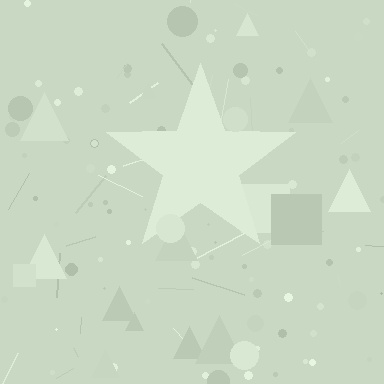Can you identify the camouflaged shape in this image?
The camouflaged shape is a star.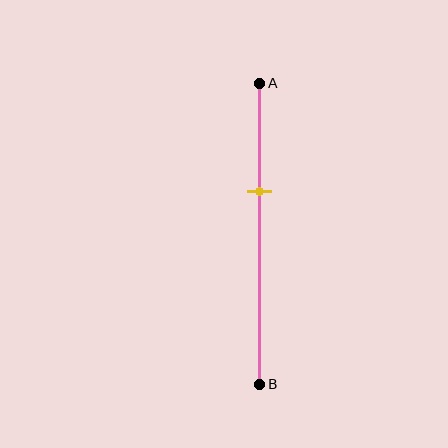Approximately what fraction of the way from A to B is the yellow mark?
The yellow mark is approximately 35% of the way from A to B.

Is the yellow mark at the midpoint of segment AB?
No, the mark is at about 35% from A, not at the 50% midpoint.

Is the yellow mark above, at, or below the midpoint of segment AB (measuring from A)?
The yellow mark is above the midpoint of segment AB.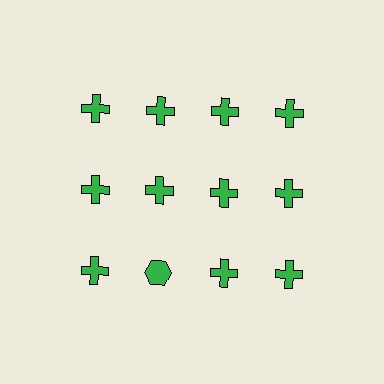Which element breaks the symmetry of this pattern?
The green hexagon in the third row, second from left column breaks the symmetry. All other shapes are green crosses.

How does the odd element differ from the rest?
It has a different shape: hexagon instead of cross.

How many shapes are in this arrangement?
There are 12 shapes arranged in a grid pattern.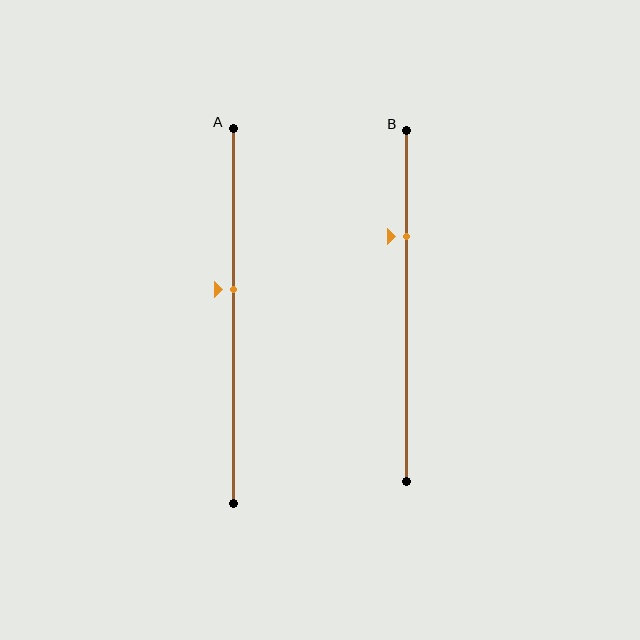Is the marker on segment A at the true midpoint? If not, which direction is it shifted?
No, the marker on segment A is shifted upward by about 7% of the segment length.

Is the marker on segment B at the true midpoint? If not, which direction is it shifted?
No, the marker on segment B is shifted upward by about 20% of the segment length.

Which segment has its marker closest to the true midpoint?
Segment A has its marker closest to the true midpoint.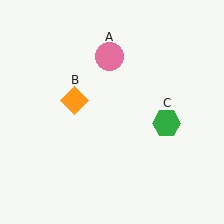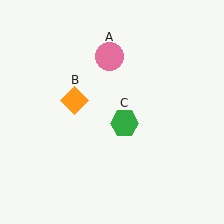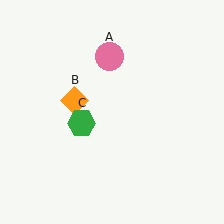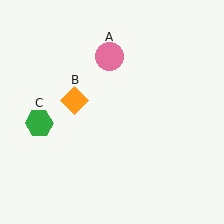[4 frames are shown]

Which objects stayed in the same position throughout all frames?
Pink circle (object A) and orange diamond (object B) remained stationary.